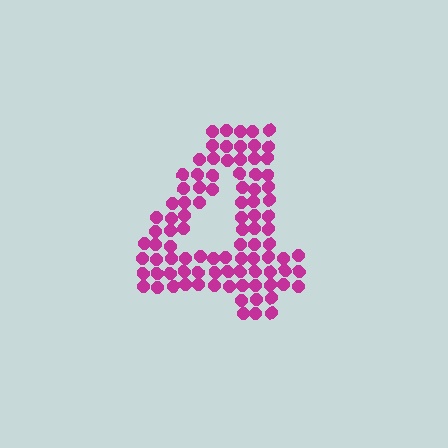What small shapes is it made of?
It is made of small circles.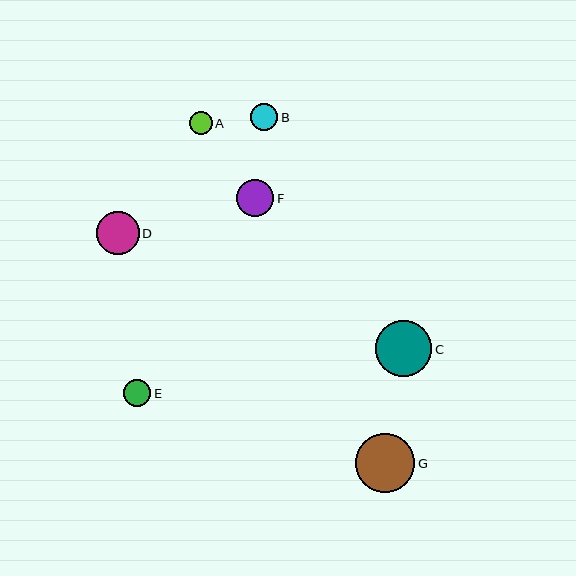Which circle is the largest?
Circle G is the largest with a size of approximately 59 pixels.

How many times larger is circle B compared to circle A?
Circle B is approximately 1.2 times the size of circle A.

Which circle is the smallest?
Circle A is the smallest with a size of approximately 23 pixels.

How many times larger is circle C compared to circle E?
Circle C is approximately 2.1 times the size of circle E.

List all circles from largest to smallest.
From largest to smallest: G, C, D, F, B, E, A.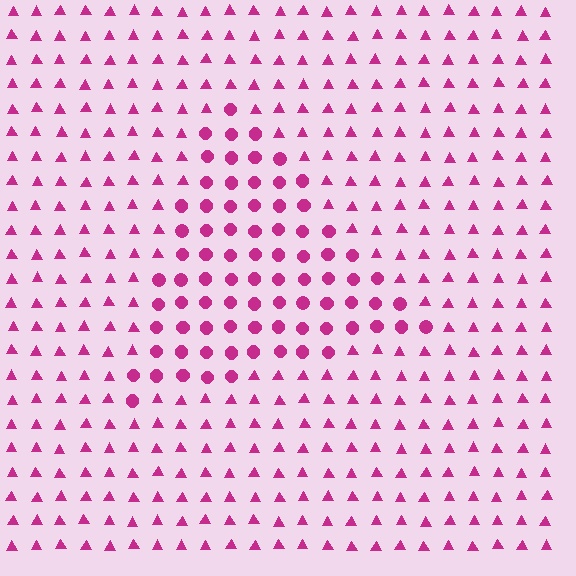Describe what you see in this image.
The image is filled with small magenta elements arranged in a uniform grid. A triangle-shaped region contains circles, while the surrounding area contains triangles. The boundary is defined purely by the change in element shape.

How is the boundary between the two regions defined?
The boundary is defined by a change in element shape: circles inside vs. triangles outside. All elements share the same color and spacing.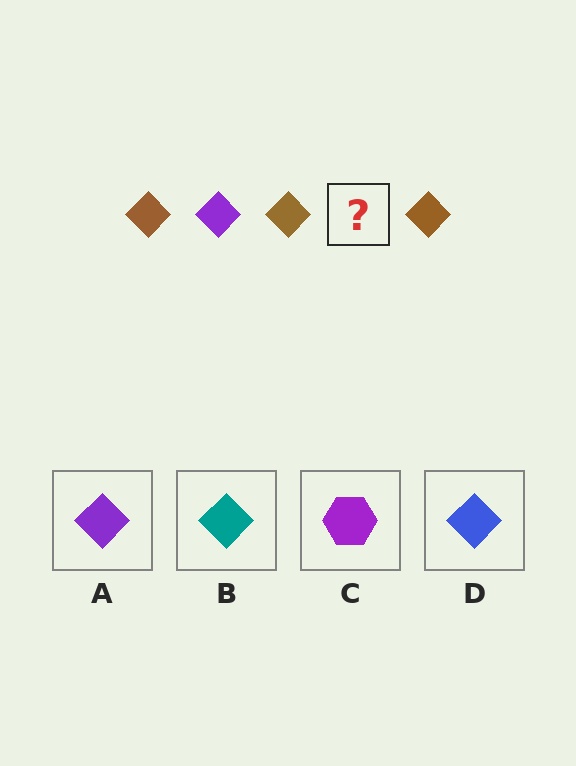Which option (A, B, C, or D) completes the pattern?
A.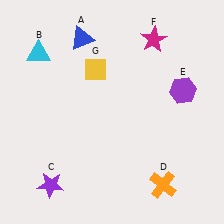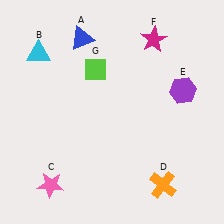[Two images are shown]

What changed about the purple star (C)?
In Image 1, C is purple. In Image 2, it changed to pink.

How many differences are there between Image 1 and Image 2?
There are 2 differences between the two images.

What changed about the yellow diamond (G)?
In Image 1, G is yellow. In Image 2, it changed to lime.